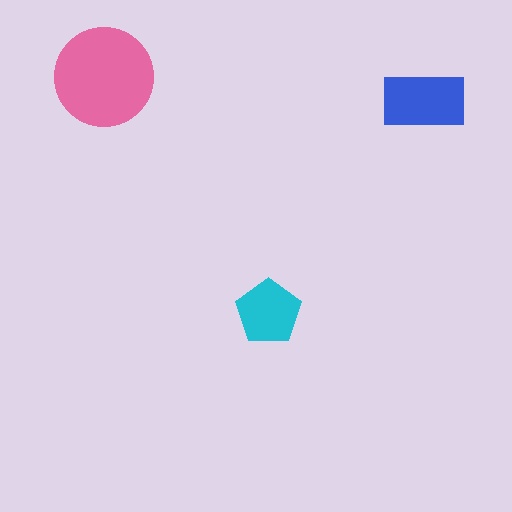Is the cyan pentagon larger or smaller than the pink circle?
Smaller.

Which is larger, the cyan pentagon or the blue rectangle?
The blue rectangle.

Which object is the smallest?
The cyan pentagon.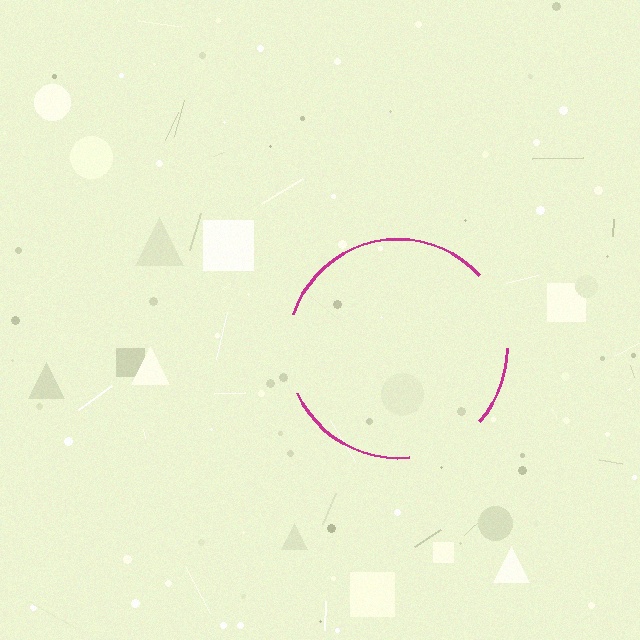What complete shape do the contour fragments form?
The contour fragments form a circle.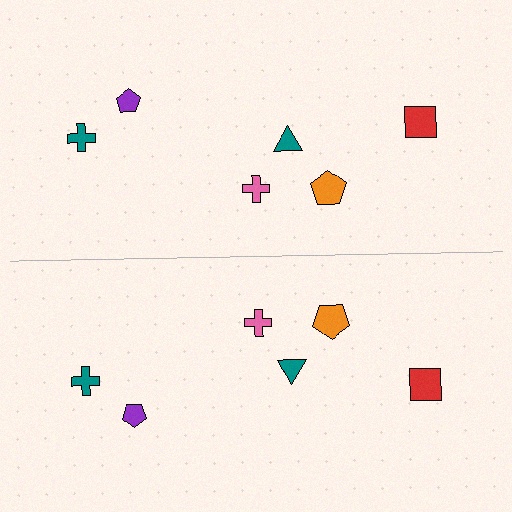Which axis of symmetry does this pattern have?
The pattern has a horizontal axis of symmetry running through the center of the image.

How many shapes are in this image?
There are 12 shapes in this image.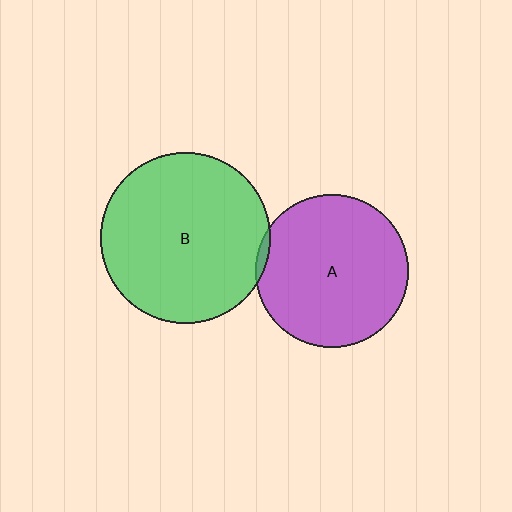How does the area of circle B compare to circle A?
Approximately 1.2 times.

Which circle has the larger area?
Circle B (green).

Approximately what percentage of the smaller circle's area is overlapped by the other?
Approximately 5%.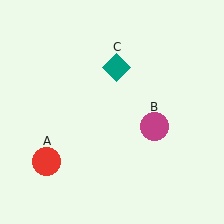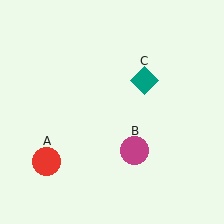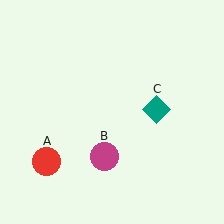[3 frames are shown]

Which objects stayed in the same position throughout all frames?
Red circle (object A) remained stationary.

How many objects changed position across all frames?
2 objects changed position: magenta circle (object B), teal diamond (object C).